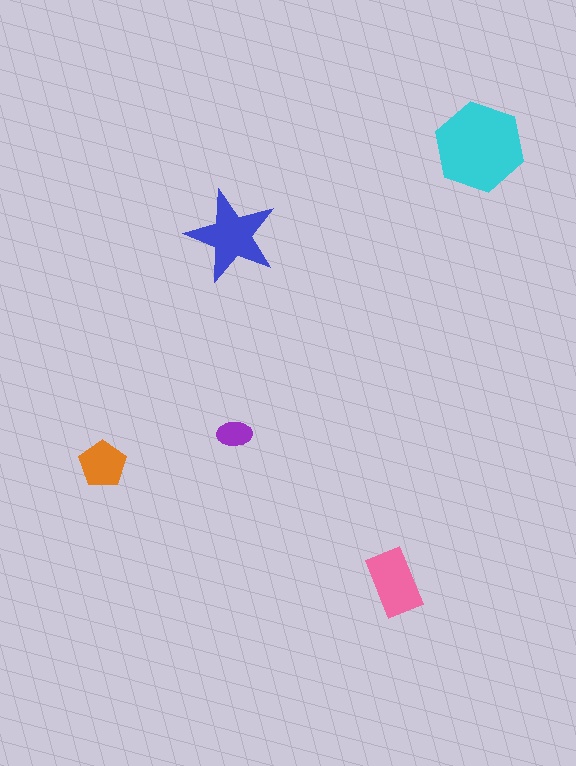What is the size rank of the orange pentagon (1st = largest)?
4th.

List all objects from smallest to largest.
The purple ellipse, the orange pentagon, the pink rectangle, the blue star, the cyan hexagon.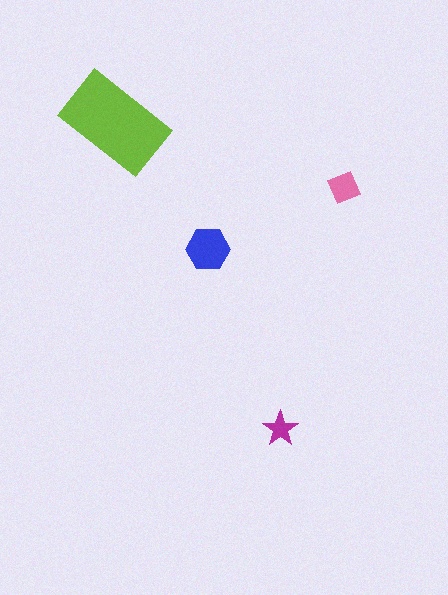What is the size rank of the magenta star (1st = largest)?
4th.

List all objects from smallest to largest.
The magenta star, the pink diamond, the blue hexagon, the lime rectangle.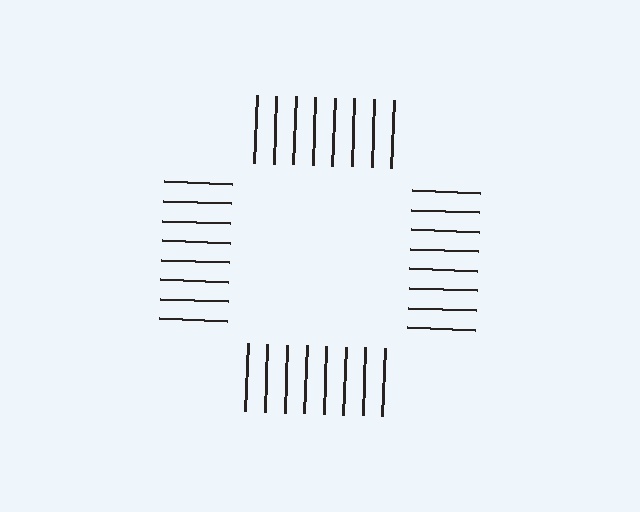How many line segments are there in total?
32 — 8 along each of the 4 edges.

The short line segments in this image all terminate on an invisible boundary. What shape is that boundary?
An illusory square — the line segments terminate on its edges but no continuous stroke is drawn.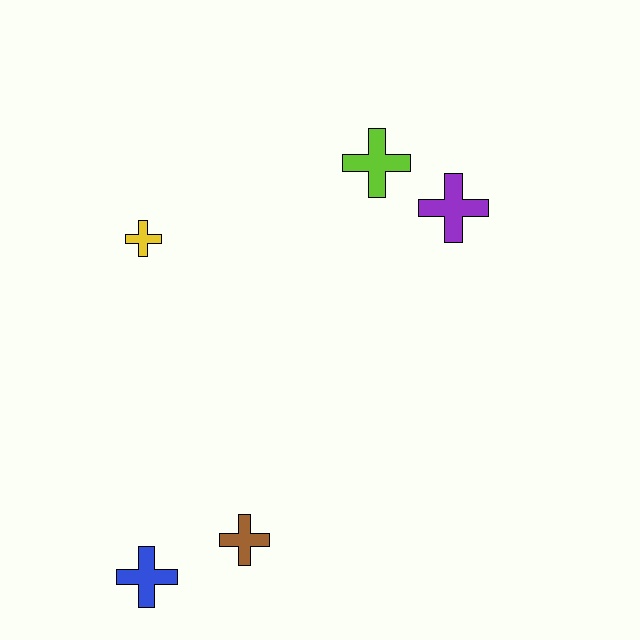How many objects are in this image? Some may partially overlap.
There are 5 objects.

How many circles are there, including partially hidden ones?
There are no circles.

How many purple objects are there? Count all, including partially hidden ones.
There is 1 purple object.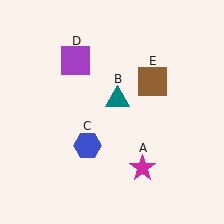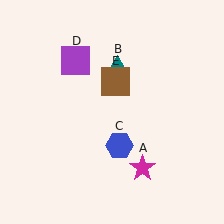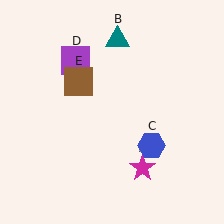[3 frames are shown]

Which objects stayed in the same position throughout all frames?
Magenta star (object A) and purple square (object D) remained stationary.